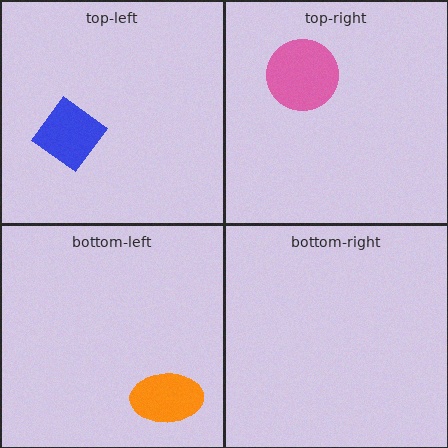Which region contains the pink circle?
The top-right region.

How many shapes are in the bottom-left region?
1.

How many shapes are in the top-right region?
1.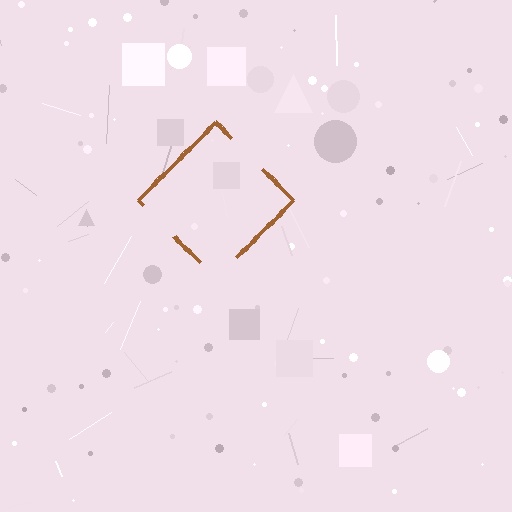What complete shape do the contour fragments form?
The contour fragments form a diamond.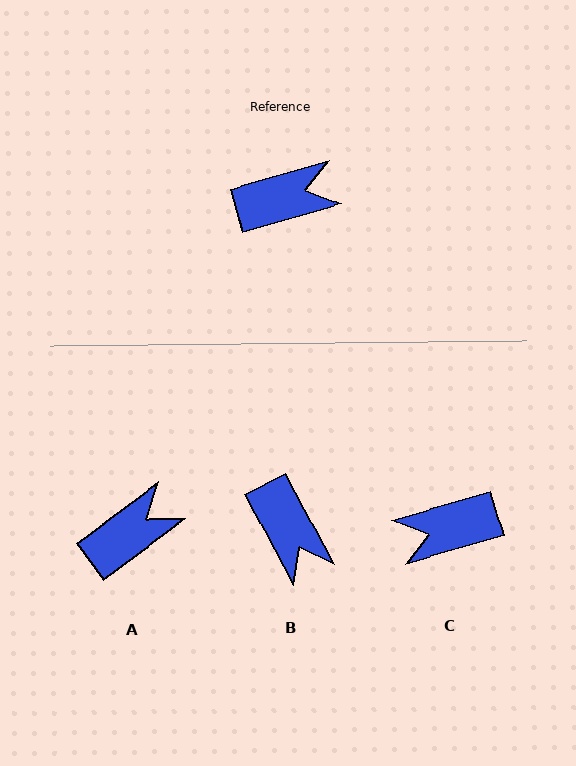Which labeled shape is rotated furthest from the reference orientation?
C, about 180 degrees away.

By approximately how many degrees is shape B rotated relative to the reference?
Approximately 78 degrees clockwise.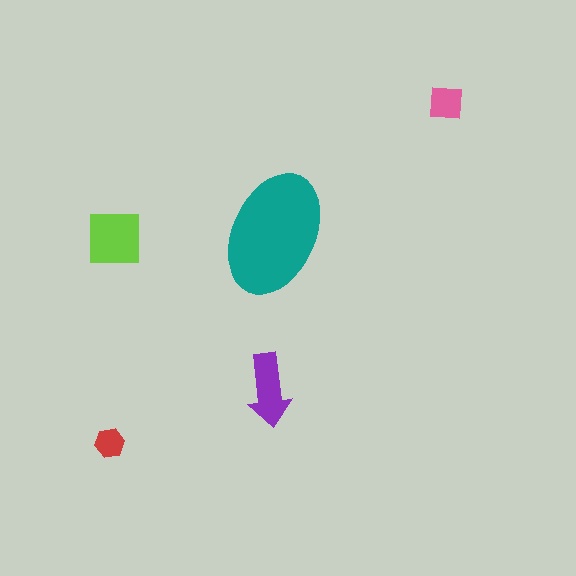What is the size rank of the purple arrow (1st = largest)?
3rd.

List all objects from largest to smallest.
The teal ellipse, the lime square, the purple arrow, the pink square, the red hexagon.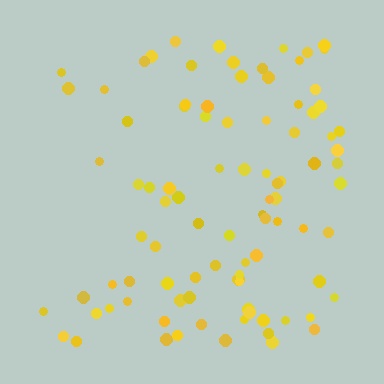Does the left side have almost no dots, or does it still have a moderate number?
Still a moderate number, just noticeably fewer than the right.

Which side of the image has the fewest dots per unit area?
The left.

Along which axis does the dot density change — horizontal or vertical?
Horizontal.